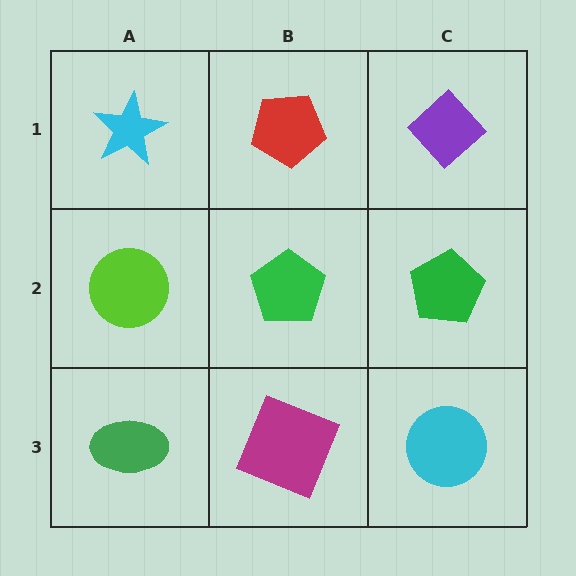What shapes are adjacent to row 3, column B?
A green pentagon (row 2, column B), a green ellipse (row 3, column A), a cyan circle (row 3, column C).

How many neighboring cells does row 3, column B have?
3.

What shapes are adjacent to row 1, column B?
A green pentagon (row 2, column B), a cyan star (row 1, column A), a purple diamond (row 1, column C).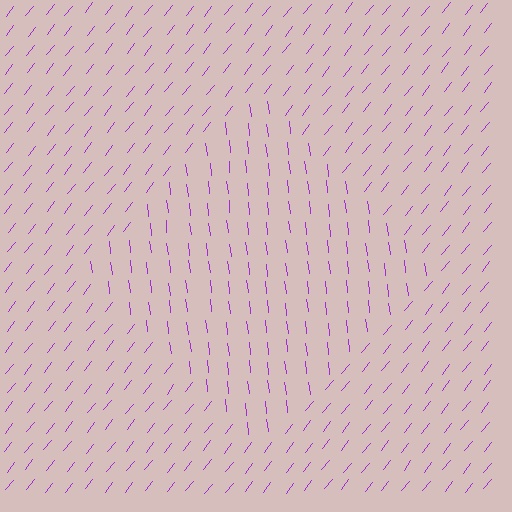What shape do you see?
I see a diamond.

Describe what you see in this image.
The image is filled with small purple line segments. A diamond region in the image has lines oriented differently from the surrounding lines, creating a visible texture boundary.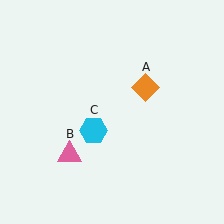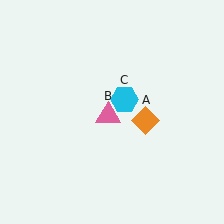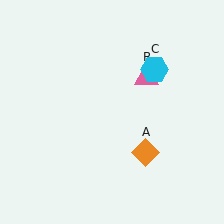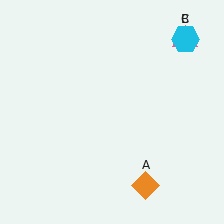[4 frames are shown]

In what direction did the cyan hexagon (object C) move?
The cyan hexagon (object C) moved up and to the right.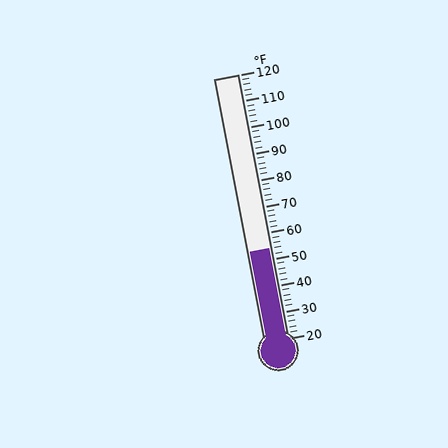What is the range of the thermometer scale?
The thermometer scale ranges from 20°F to 120°F.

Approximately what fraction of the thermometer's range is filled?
The thermometer is filled to approximately 35% of its range.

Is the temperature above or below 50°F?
The temperature is above 50°F.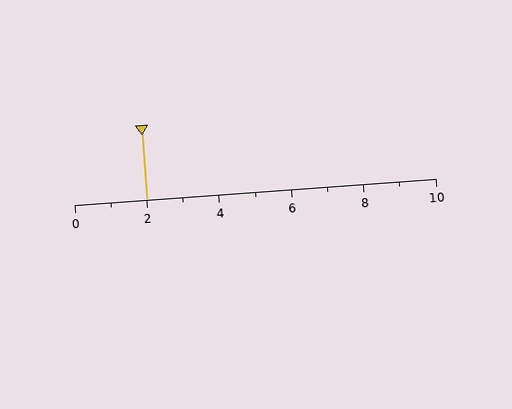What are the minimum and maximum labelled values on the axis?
The axis runs from 0 to 10.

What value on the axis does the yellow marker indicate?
The marker indicates approximately 2.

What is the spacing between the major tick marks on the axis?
The major ticks are spaced 2 apart.